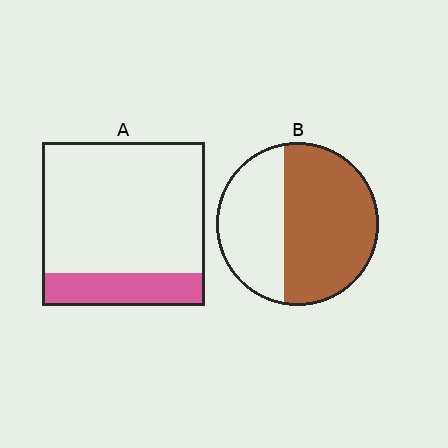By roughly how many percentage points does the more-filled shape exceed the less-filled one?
By roughly 40 percentage points (B over A).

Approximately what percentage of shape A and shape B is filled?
A is approximately 20% and B is approximately 60%.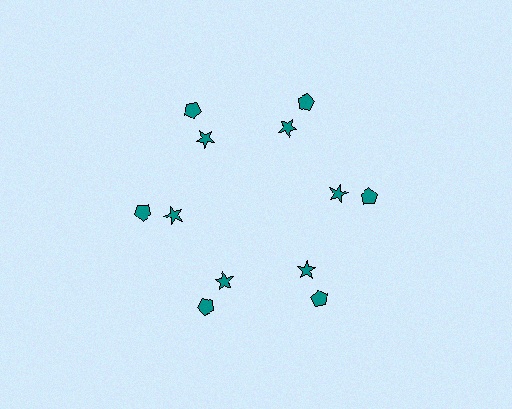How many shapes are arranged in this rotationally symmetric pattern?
There are 12 shapes, arranged in 6 groups of 2.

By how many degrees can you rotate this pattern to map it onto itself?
The pattern maps onto itself every 60 degrees of rotation.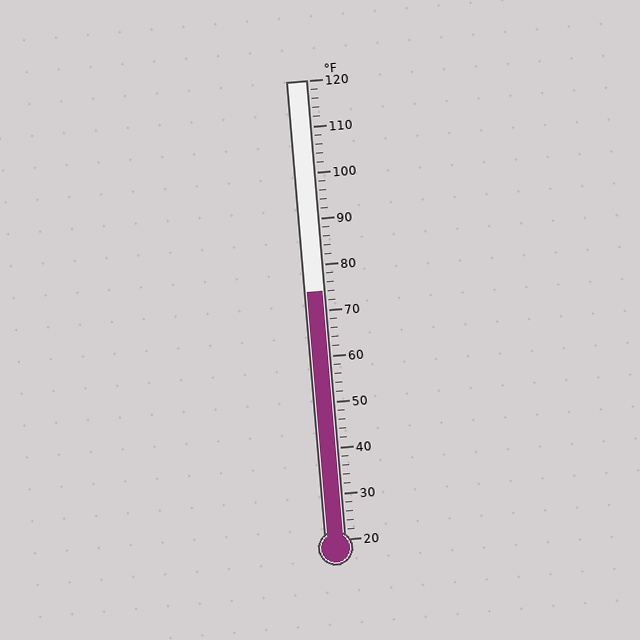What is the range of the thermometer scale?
The thermometer scale ranges from 20°F to 120°F.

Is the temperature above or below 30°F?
The temperature is above 30°F.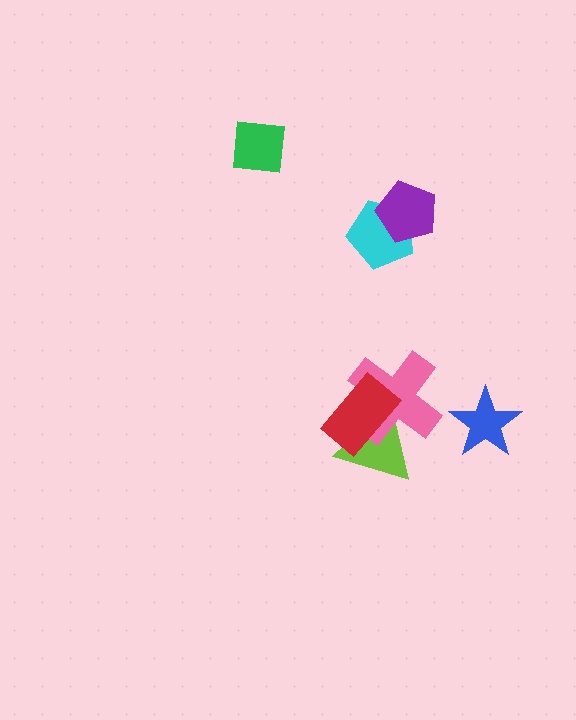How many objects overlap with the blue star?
0 objects overlap with the blue star.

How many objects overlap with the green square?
0 objects overlap with the green square.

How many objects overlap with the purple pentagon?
1 object overlaps with the purple pentagon.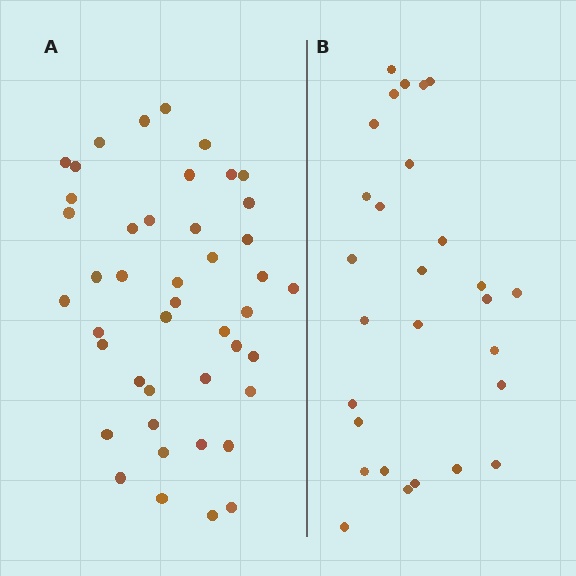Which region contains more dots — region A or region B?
Region A (the left region) has more dots.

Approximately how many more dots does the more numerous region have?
Region A has approximately 15 more dots than region B.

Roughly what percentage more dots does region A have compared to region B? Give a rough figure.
About 55% more.